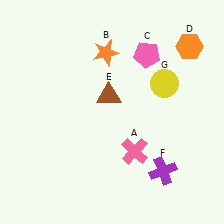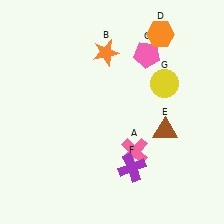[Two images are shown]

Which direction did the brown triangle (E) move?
The brown triangle (E) moved right.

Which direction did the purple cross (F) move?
The purple cross (F) moved left.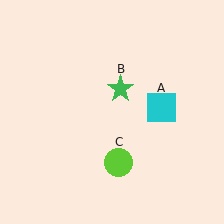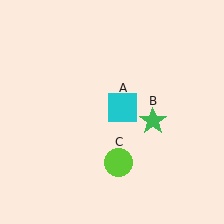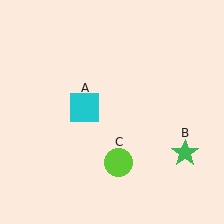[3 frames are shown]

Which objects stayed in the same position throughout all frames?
Lime circle (object C) remained stationary.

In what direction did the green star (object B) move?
The green star (object B) moved down and to the right.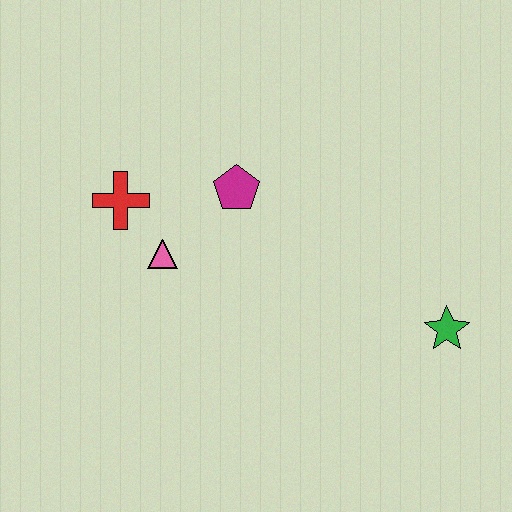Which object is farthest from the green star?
The red cross is farthest from the green star.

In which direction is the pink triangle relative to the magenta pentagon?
The pink triangle is to the left of the magenta pentagon.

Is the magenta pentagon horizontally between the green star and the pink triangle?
Yes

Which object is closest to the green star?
The magenta pentagon is closest to the green star.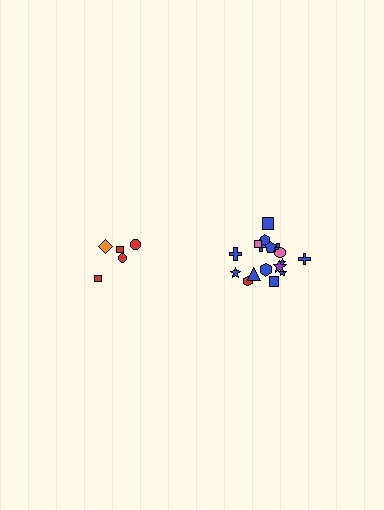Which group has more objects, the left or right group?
The right group.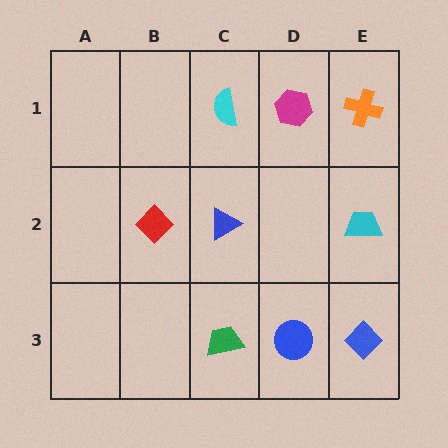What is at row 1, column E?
An orange cross.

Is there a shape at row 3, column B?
No, that cell is empty.